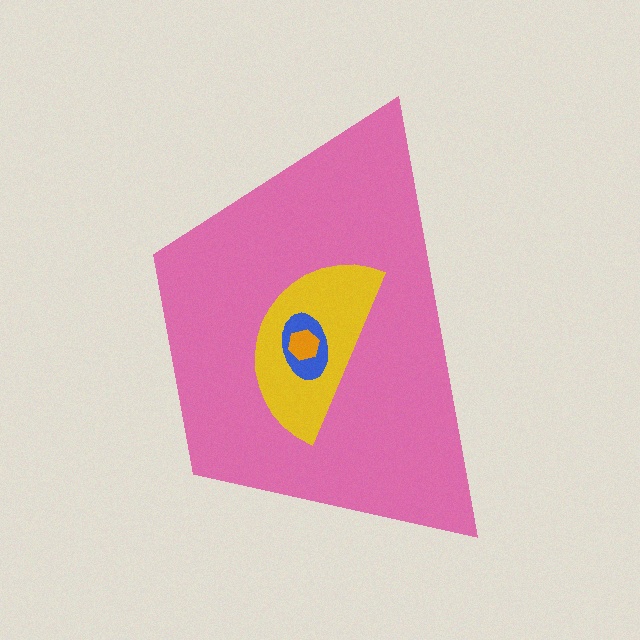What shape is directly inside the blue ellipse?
The orange hexagon.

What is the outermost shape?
The pink trapezoid.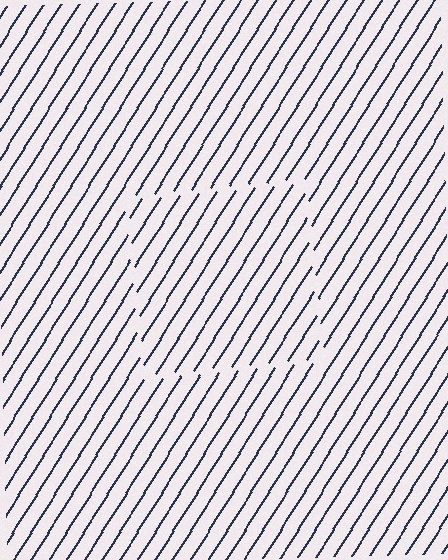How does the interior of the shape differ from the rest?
The interior of the shape contains the same grating, shifted by half a period — the contour is defined by the phase discontinuity where line-ends from the inner and outer gratings abut.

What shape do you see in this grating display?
An illusory square. The interior of the shape contains the same grating, shifted by half a period — the contour is defined by the phase discontinuity where line-ends from the inner and outer gratings abut.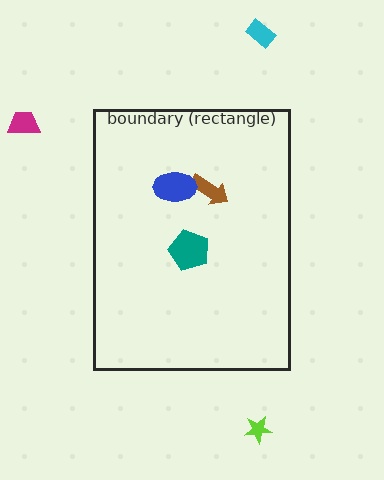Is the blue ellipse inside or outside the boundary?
Inside.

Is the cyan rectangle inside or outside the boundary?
Outside.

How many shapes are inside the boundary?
3 inside, 3 outside.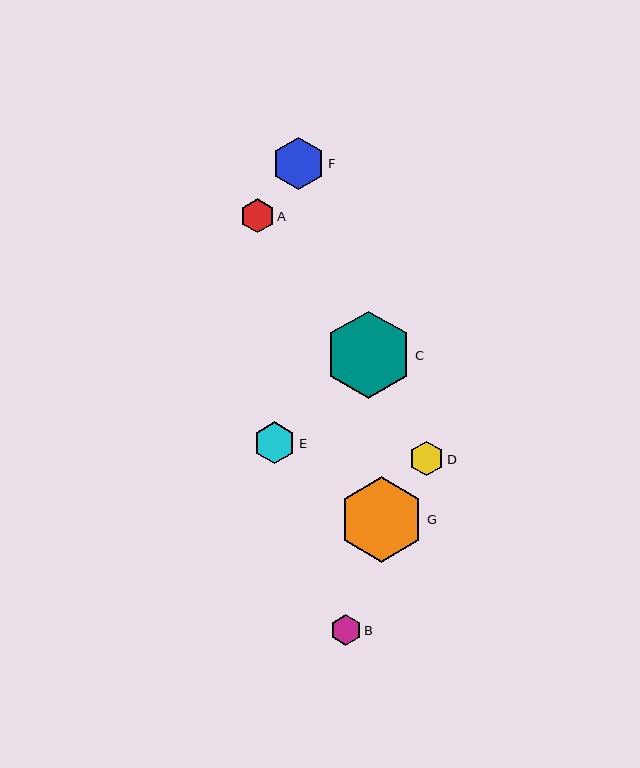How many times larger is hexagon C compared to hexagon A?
Hexagon C is approximately 2.6 times the size of hexagon A.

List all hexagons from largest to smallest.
From largest to smallest: C, G, F, E, D, A, B.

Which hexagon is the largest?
Hexagon C is the largest with a size of approximately 87 pixels.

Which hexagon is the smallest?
Hexagon B is the smallest with a size of approximately 31 pixels.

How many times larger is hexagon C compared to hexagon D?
Hexagon C is approximately 2.5 times the size of hexagon D.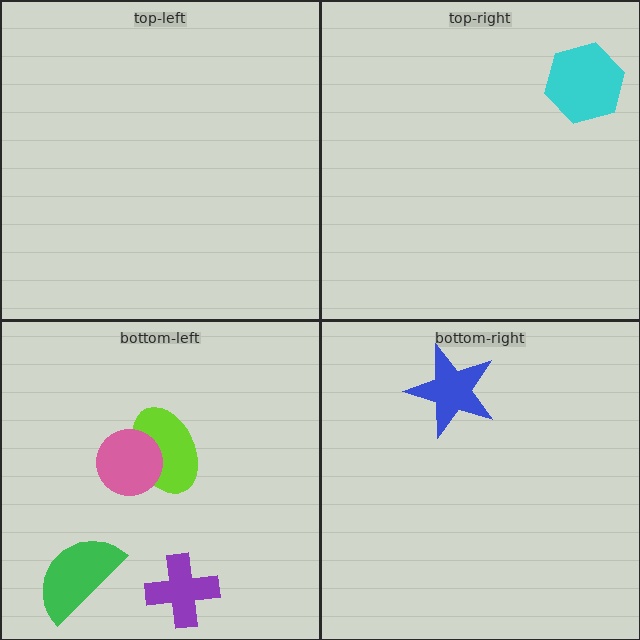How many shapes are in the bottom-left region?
4.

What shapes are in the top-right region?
The cyan hexagon.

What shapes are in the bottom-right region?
The blue star.